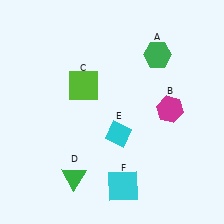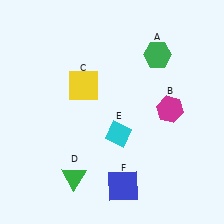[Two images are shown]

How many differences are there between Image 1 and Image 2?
There are 2 differences between the two images.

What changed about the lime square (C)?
In Image 1, C is lime. In Image 2, it changed to yellow.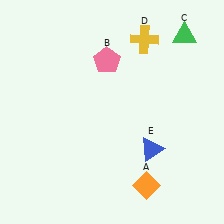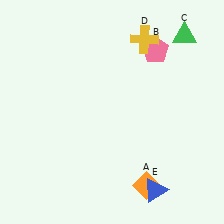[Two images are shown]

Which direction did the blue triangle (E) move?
The blue triangle (E) moved down.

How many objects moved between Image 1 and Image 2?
2 objects moved between the two images.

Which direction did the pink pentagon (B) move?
The pink pentagon (B) moved right.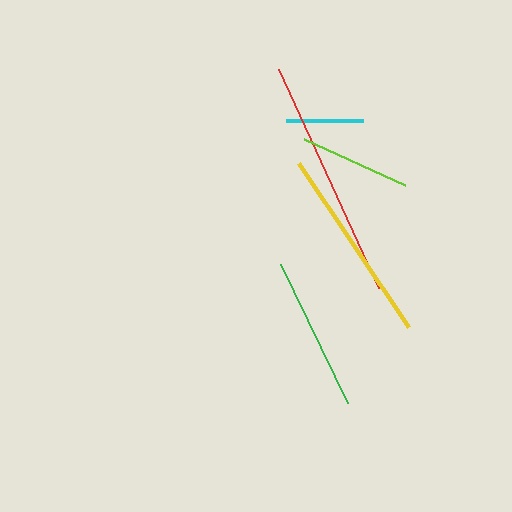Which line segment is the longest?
The red line is the longest at approximately 241 pixels.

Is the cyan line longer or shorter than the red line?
The red line is longer than the cyan line.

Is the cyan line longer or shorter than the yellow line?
The yellow line is longer than the cyan line.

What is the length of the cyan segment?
The cyan segment is approximately 77 pixels long.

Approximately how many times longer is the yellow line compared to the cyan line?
The yellow line is approximately 2.6 times the length of the cyan line.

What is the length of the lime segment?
The lime segment is approximately 111 pixels long.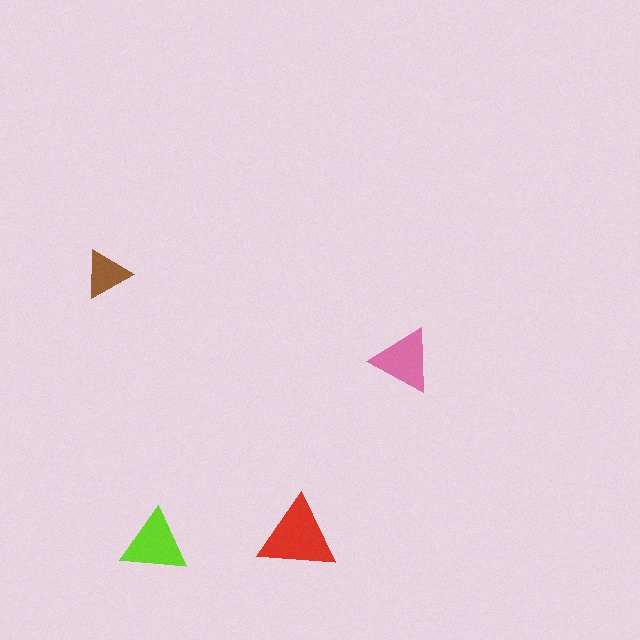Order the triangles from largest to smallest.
the red one, the lime one, the pink one, the brown one.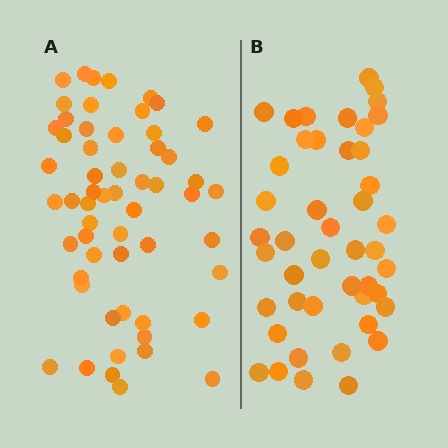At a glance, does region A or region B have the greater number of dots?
Region A (the left region) has more dots.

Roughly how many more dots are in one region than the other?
Region A has roughly 12 or so more dots than region B.